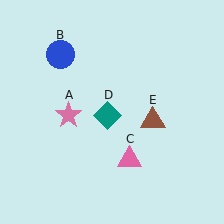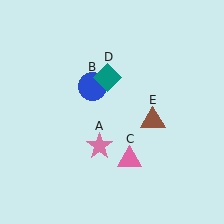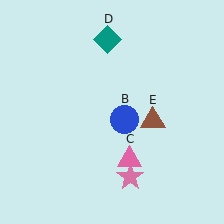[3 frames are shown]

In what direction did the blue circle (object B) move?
The blue circle (object B) moved down and to the right.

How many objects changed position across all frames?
3 objects changed position: pink star (object A), blue circle (object B), teal diamond (object D).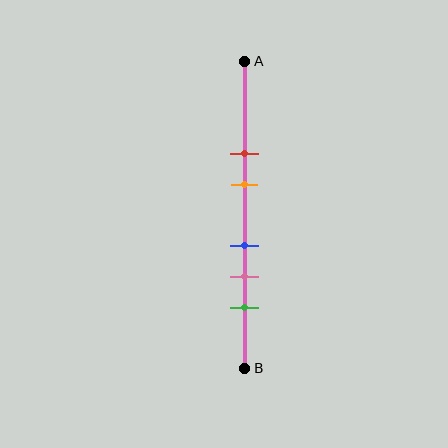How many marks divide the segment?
There are 5 marks dividing the segment.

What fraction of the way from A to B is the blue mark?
The blue mark is approximately 60% (0.6) of the way from A to B.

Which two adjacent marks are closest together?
The blue and pink marks are the closest adjacent pair.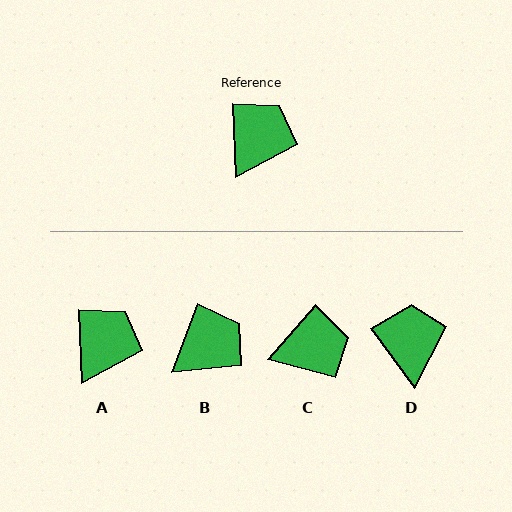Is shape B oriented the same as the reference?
No, it is off by about 23 degrees.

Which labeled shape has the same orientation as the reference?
A.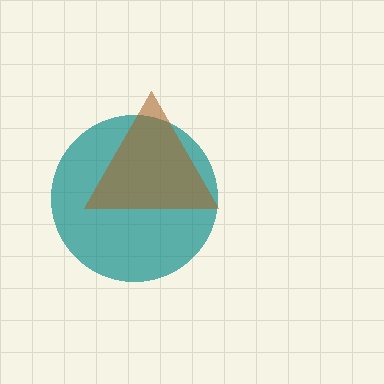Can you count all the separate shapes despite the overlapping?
Yes, there are 2 separate shapes.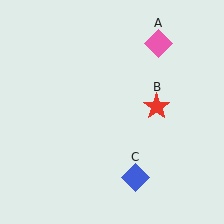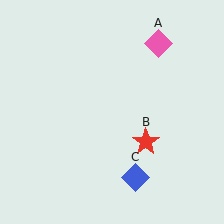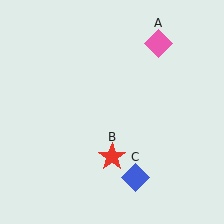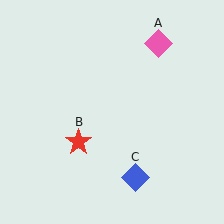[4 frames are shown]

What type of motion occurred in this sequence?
The red star (object B) rotated clockwise around the center of the scene.